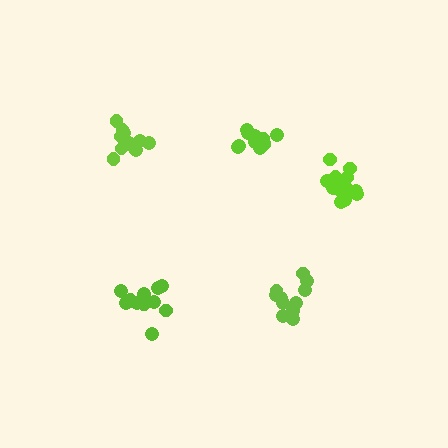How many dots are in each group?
Group 1: 13 dots, Group 2: 13 dots, Group 3: 11 dots, Group 4: 11 dots, Group 5: 16 dots (64 total).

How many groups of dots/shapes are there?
There are 5 groups.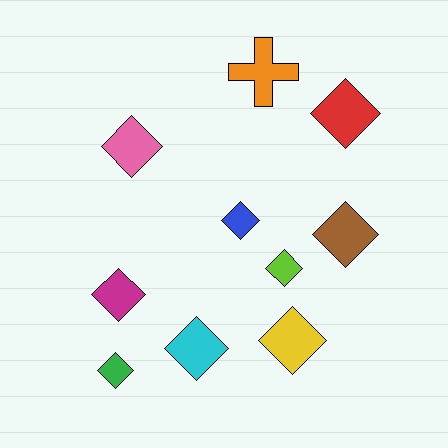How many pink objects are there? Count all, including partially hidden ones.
There is 1 pink object.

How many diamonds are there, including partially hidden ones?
There are 9 diamonds.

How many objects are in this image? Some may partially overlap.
There are 10 objects.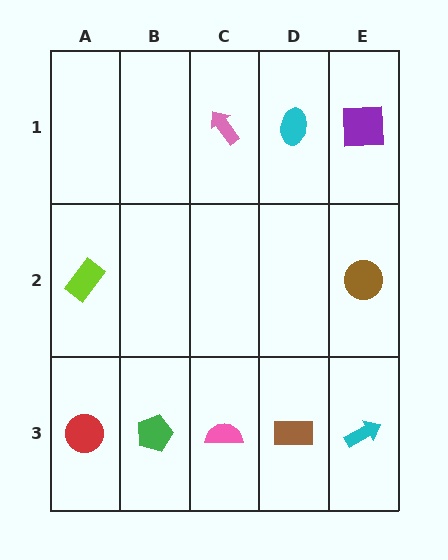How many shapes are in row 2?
2 shapes.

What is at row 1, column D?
A cyan ellipse.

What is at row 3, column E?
A cyan arrow.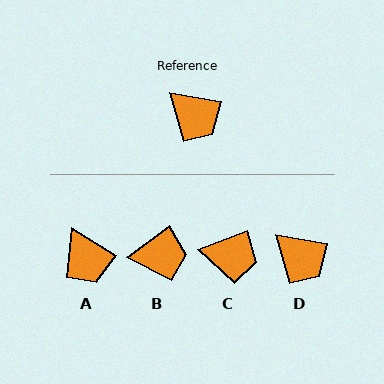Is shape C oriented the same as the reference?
No, it is off by about 31 degrees.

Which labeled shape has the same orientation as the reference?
D.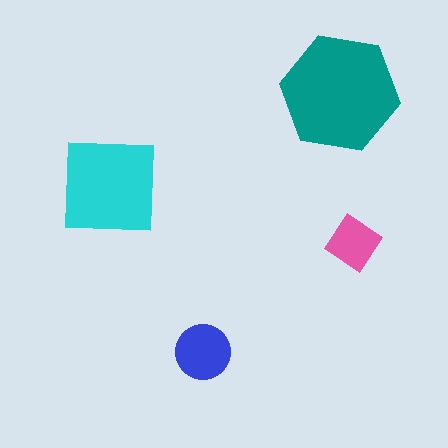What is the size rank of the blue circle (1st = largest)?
3rd.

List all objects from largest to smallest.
The teal hexagon, the cyan square, the blue circle, the pink diamond.